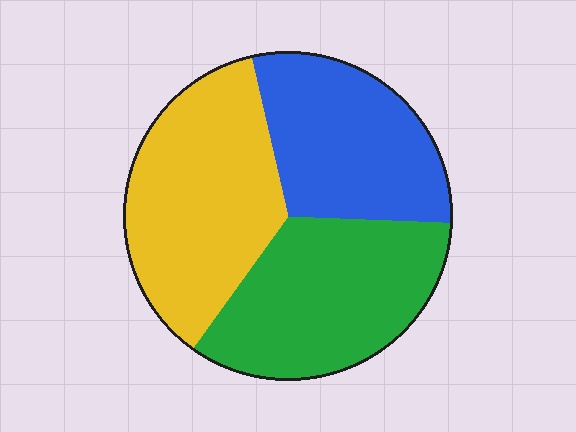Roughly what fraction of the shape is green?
Green covers around 35% of the shape.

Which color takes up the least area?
Blue, at roughly 30%.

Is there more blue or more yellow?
Yellow.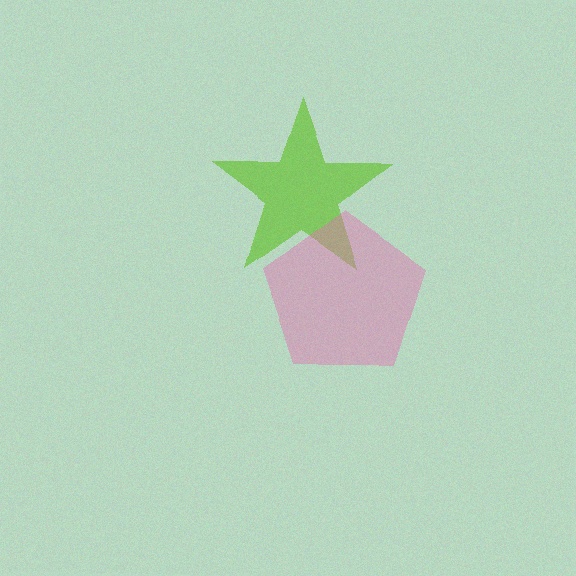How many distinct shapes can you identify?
There are 2 distinct shapes: a lime star, a pink pentagon.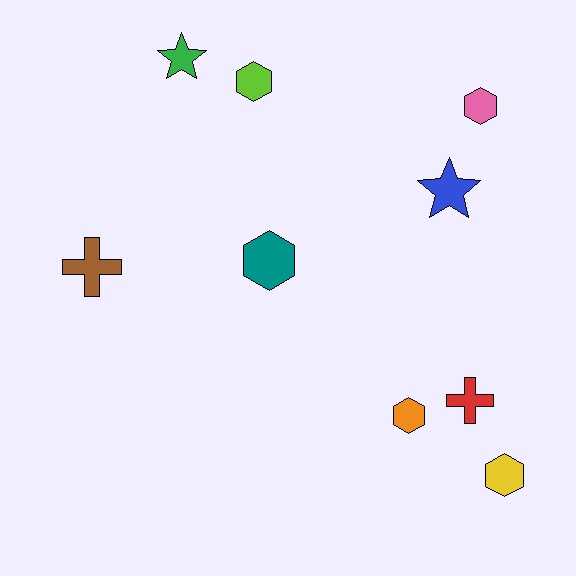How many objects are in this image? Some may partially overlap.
There are 9 objects.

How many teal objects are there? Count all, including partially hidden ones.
There is 1 teal object.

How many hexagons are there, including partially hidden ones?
There are 5 hexagons.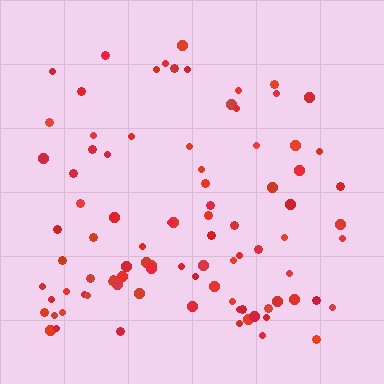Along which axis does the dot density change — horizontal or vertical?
Vertical.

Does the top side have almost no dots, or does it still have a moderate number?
Still a moderate number, just noticeably fewer than the bottom.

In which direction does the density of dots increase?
From top to bottom, with the bottom side densest.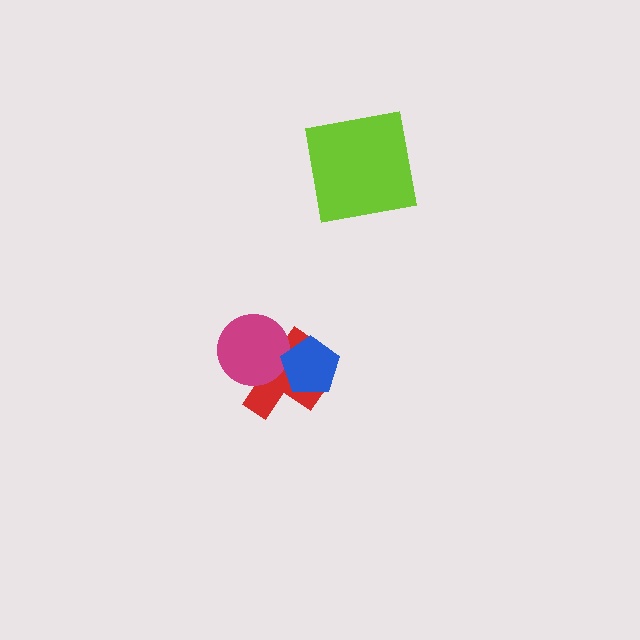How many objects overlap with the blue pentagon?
2 objects overlap with the blue pentagon.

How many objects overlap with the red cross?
2 objects overlap with the red cross.